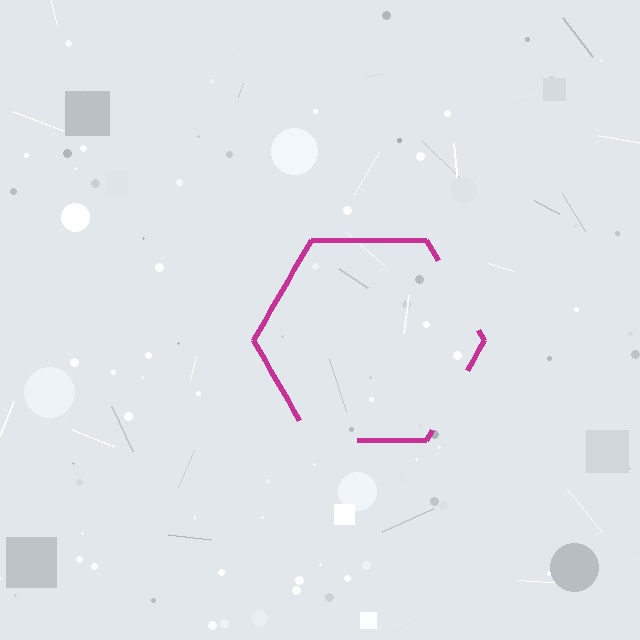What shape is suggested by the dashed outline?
The dashed outline suggests a hexagon.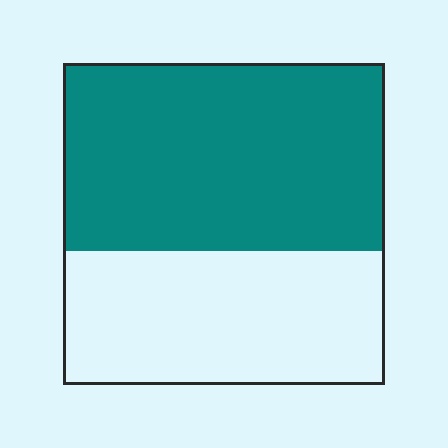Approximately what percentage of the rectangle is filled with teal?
Approximately 60%.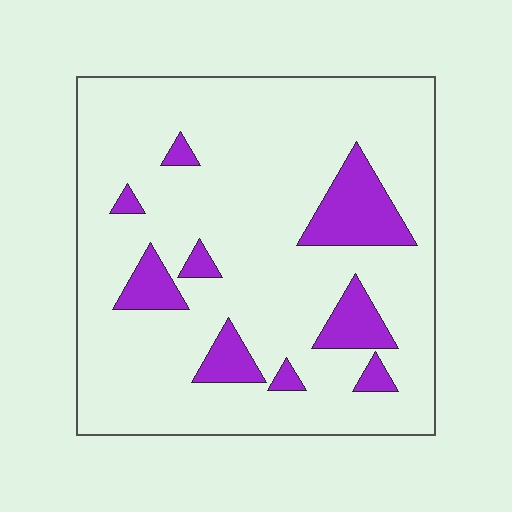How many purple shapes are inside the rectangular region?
9.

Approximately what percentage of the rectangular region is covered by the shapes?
Approximately 15%.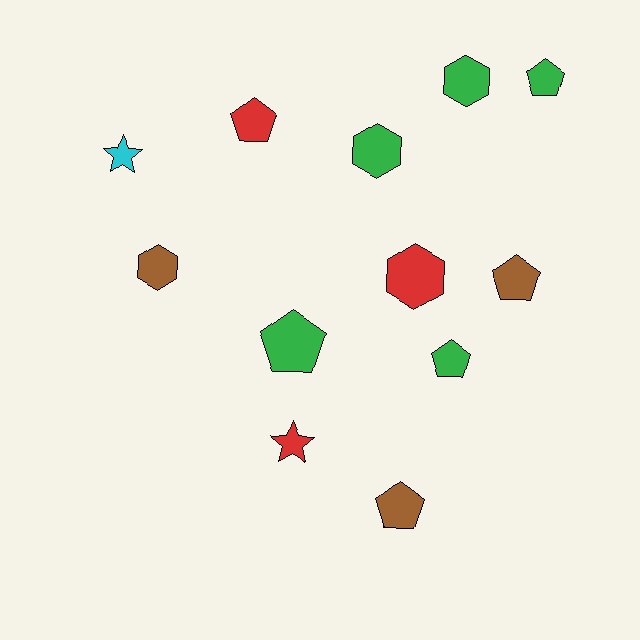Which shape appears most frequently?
Pentagon, with 6 objects.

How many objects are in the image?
There are 12 objects.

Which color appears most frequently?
Green, with 5 objects.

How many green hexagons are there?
There are 2 green hexagons.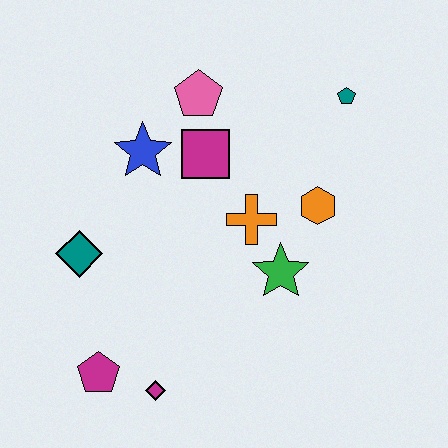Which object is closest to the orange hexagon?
The orange cross is closest to the orange hexagon.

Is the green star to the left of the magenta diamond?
No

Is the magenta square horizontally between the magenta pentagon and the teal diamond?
No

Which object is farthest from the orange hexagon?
The magenta pentagon is farthest from the orange hexagon.